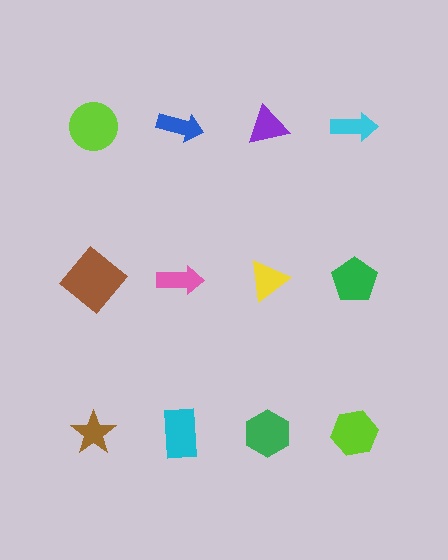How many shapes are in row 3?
4 shapes.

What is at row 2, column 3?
A yellow triangle.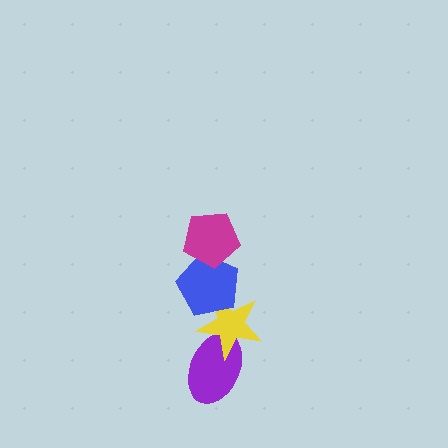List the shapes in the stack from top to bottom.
From top to bottom: the magenta pentagon, the blue pentagon, the yellow star, the purple ellipse.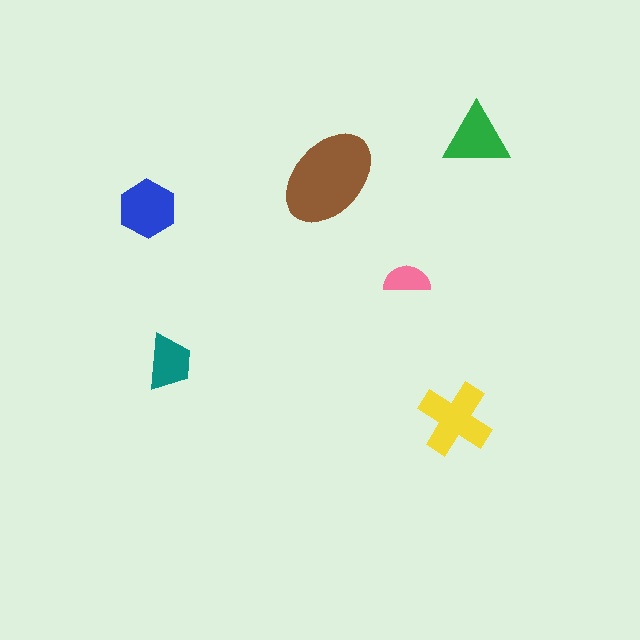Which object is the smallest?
The pink semicircle.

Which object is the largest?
The brown ellipse.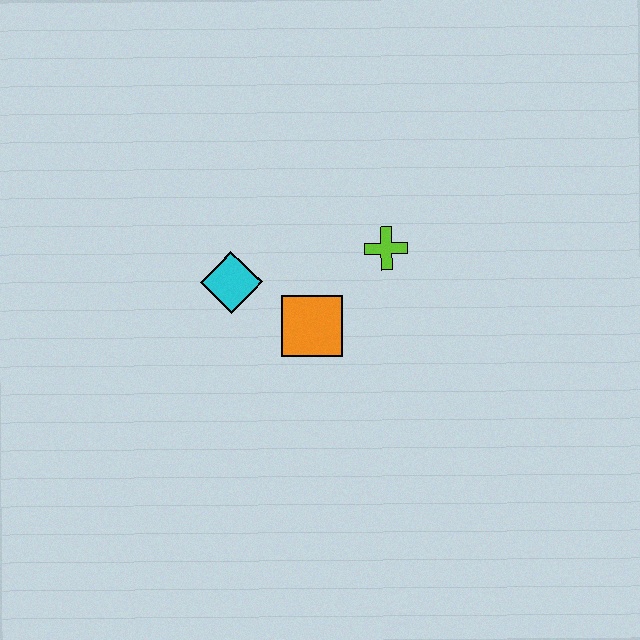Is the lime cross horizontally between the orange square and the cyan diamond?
No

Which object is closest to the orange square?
The cyan diamond is closest to the orange square.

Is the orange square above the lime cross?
No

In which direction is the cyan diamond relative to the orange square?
The cyan diamond is to the left of the orange square.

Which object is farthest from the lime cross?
The cyan diamond is farthest from the lime cross.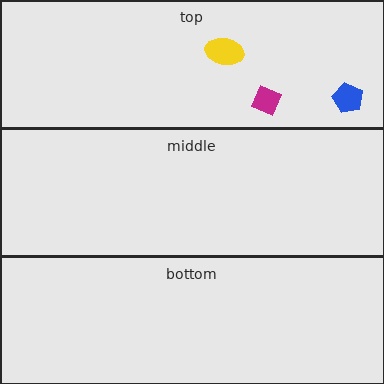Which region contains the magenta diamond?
The top region.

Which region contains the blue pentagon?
The top region.